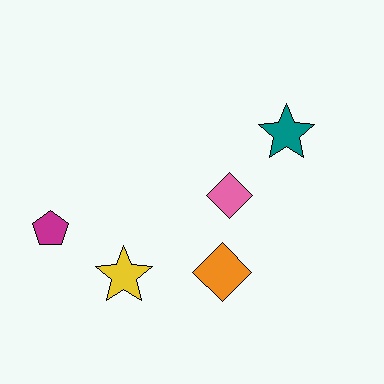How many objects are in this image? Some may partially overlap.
There are 5 objects.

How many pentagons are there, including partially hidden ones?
There is 1 pentagon.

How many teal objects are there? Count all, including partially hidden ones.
There is 1 teal object.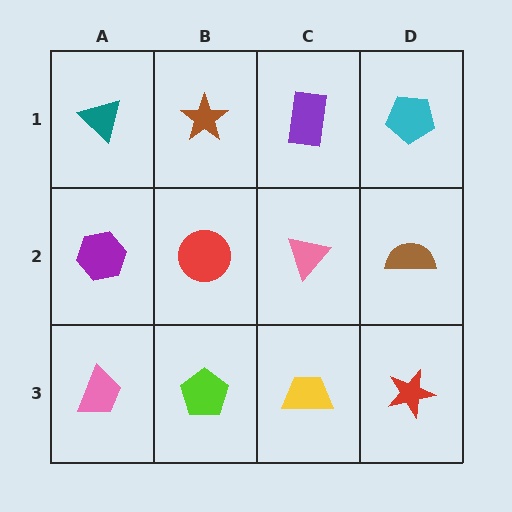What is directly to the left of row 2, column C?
A red circle.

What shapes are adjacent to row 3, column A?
A purple hexagon (row 2, column A), a lime pentagon (row 3, column B).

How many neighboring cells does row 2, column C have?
4.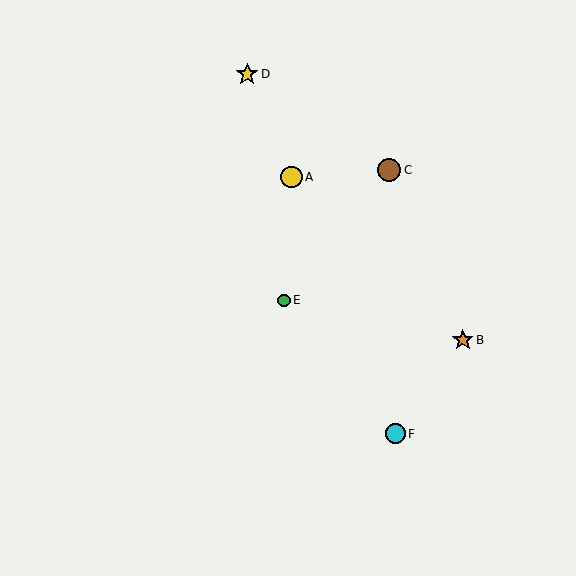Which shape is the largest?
The brown circle (labeled C) is the largest.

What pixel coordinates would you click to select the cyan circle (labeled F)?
Click at (395, 434) to select the cyan circle F.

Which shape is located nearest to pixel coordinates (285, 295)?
The green circle (labeled E) at (284, 301) is nearest to that location.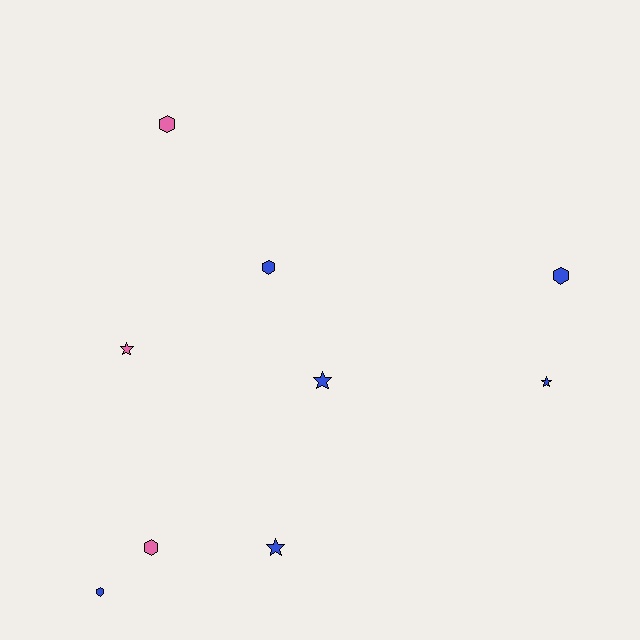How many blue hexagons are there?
There are 3 blue hexagons.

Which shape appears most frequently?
Hexagon, with 5 objects.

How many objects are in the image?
There are 9 objects.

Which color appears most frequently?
Blue, with 6 objects.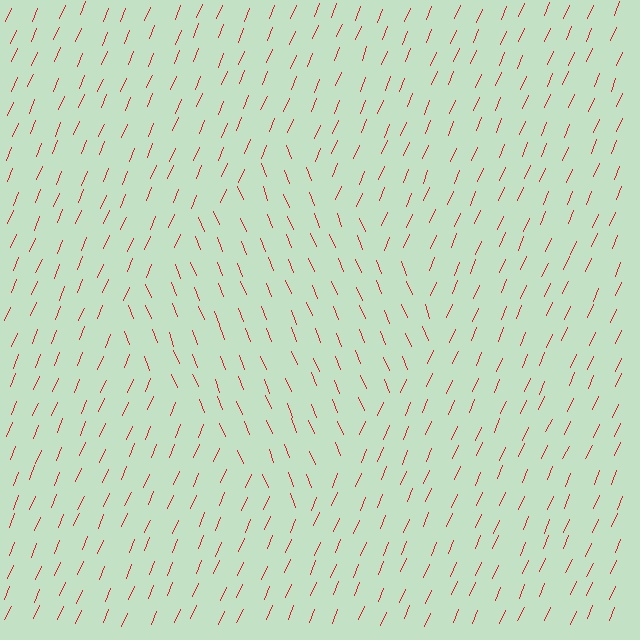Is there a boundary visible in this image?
Yes, there is a texture boundary formed by a change in line orientation.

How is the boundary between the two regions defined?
The boundary is defined purely by a change in line orientation (approximately 45 degrees difference). All lines are the same color and thickness.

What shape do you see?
I see a diamond.